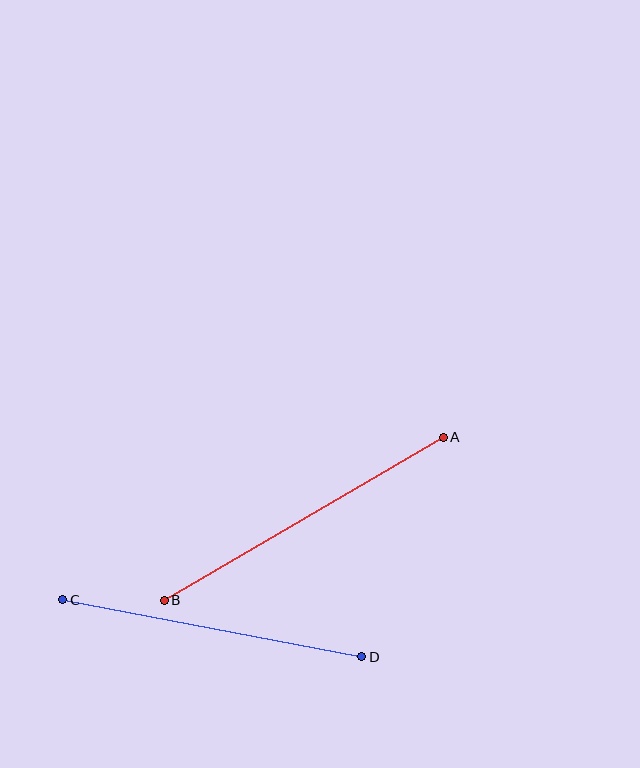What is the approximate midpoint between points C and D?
The midpoint is at approximately (212, 628) pixels.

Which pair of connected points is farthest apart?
Points A and B are farthest apart.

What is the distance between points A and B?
The distance is approximately 323 pixels.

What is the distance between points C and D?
The distance is approximately 304 pixels.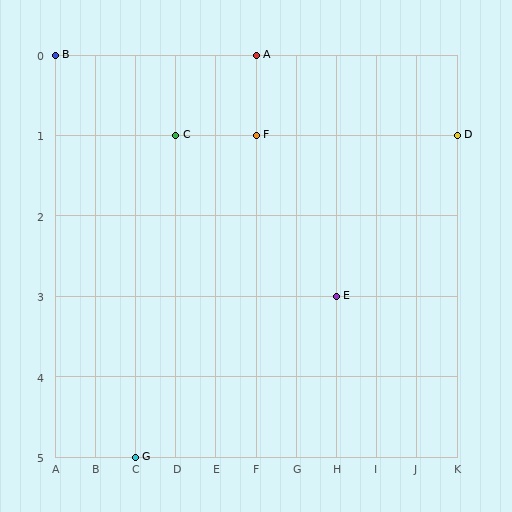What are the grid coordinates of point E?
Point E is at grid coordinates (H, 3).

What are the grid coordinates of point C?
Point C is at grid coordinates (D, 1).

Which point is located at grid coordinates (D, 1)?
Point C is at (D, 1).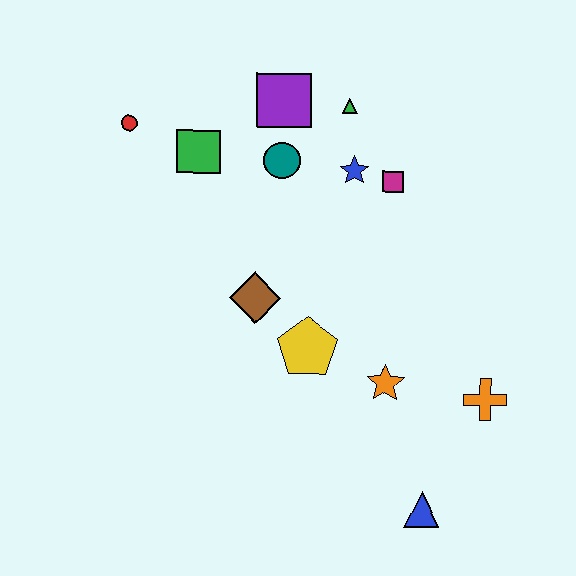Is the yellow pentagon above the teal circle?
No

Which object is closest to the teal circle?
The purple square is closest to the teal circle.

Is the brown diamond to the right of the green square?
Yes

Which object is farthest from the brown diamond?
The blue triangle is farthest from the brown diamond.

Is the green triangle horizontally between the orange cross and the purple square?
Yes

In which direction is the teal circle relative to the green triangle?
The teal circle is to the left of the green triangle.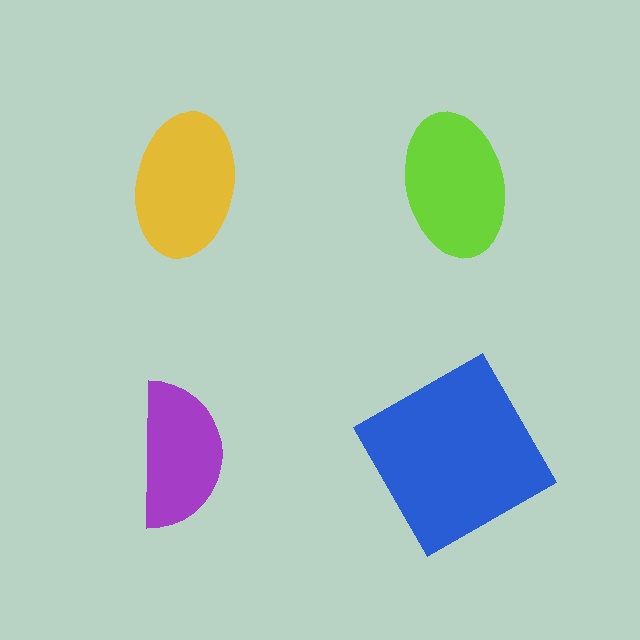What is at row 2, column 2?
A blue square.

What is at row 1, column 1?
A yellow ellipse.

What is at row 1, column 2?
A lime ellipse.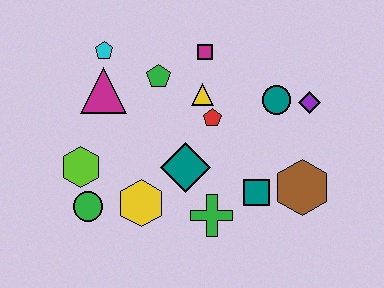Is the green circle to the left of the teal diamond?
Yes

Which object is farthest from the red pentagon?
The green circle is farthest from the red pentagon.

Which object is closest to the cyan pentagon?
The magenta triangle is closest to the cyan pentagon.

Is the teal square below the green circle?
No